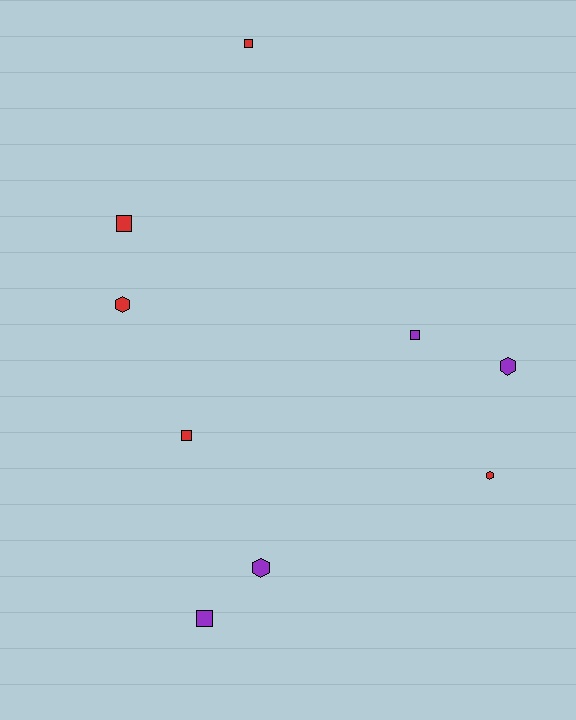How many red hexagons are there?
There are 2 red hexagons.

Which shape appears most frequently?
Square, with 5 objects.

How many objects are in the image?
There are 9 objects.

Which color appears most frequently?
Red, with 5 objects.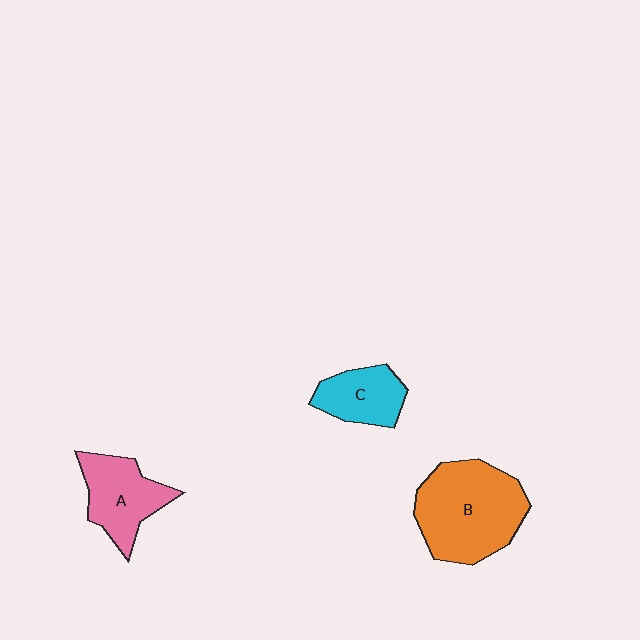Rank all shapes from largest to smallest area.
From largest to smallest: B (orange), A (pink), C (cyan).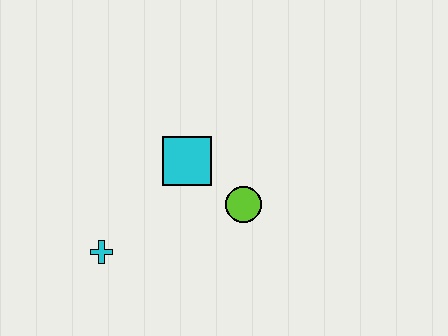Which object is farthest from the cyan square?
The cyan cross is farthest from the cyan square.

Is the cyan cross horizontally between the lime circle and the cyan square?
No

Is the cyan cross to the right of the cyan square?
No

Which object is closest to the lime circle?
The cyan square is closest to the lime circle.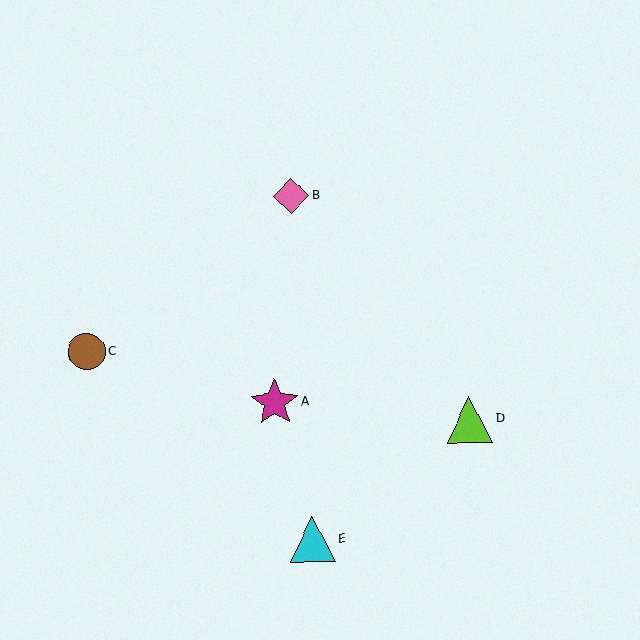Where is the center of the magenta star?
The center of the magenta star is at (275, 403).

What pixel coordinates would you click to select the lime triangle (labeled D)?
Click at (470, 420) to select the lime triangle D.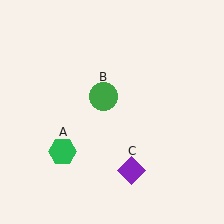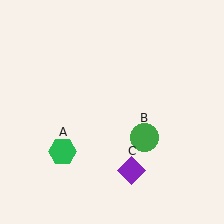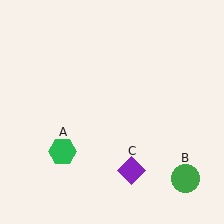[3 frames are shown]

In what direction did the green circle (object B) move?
The green circle (object B) moved down and to the right.